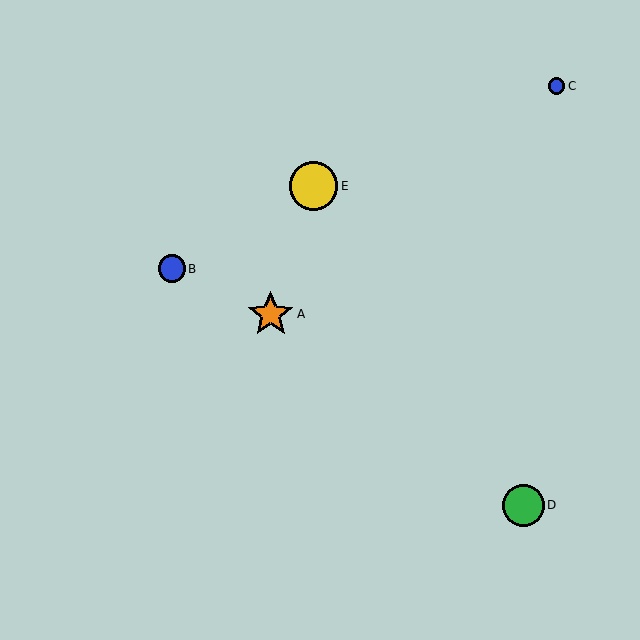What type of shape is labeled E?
Shape E is a yellow circle.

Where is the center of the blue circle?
The center of the blue circle is at (172, 269).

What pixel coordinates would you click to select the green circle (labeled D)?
Click at (524, 505) to select the green circle D.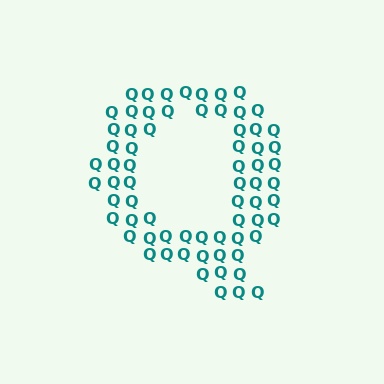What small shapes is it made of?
It is made of small letter Q's.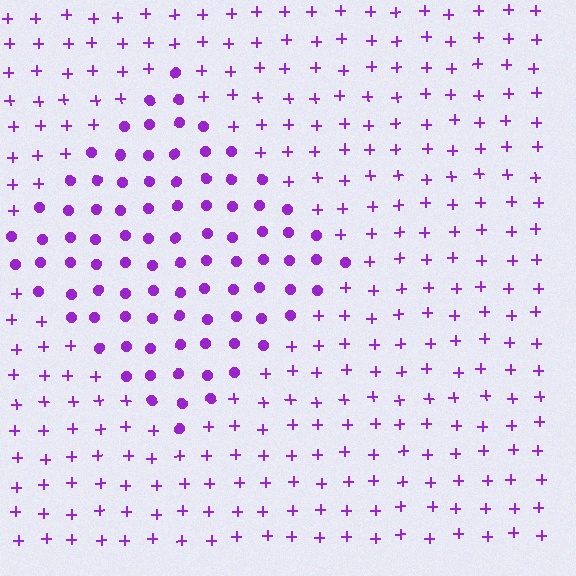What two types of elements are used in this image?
The image uses circles inside the diamond region and plus signs outside it.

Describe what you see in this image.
The image is filled with small purple elements arranged in a uniform grid. A diamond-shaped region contains circles, while the surrounding area contains plus signs. The boundary is defined purely by the change in element shape.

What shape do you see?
I see a diamond.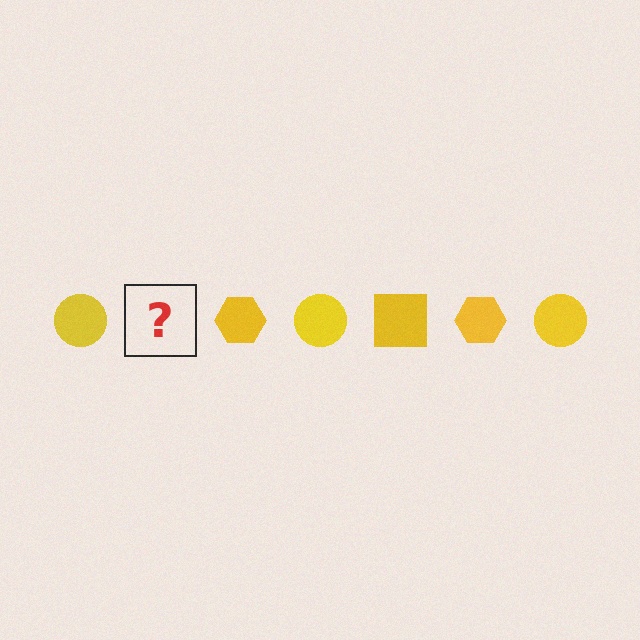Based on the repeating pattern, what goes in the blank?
The blank should be a yellow square.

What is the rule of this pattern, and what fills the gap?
The rule is that the pattern cycles through circle, square, hexagon shapes in yellow. The gap should be filled with a yellow square.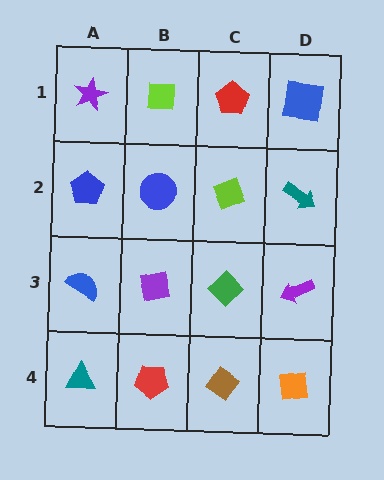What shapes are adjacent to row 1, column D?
A teal arrow (row 2, column D), a red pentagon (row 1, column C).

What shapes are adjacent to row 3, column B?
A blue circle (row 2, column B), a red pentagon (row 4, column B), a blue semicircle (row 3, column A), a green diamond (row 3, column C).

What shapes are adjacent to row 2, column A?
A purple star (row 1, column A), a blue semicircle (row 3, column A), a blue circle (row 2, column B).